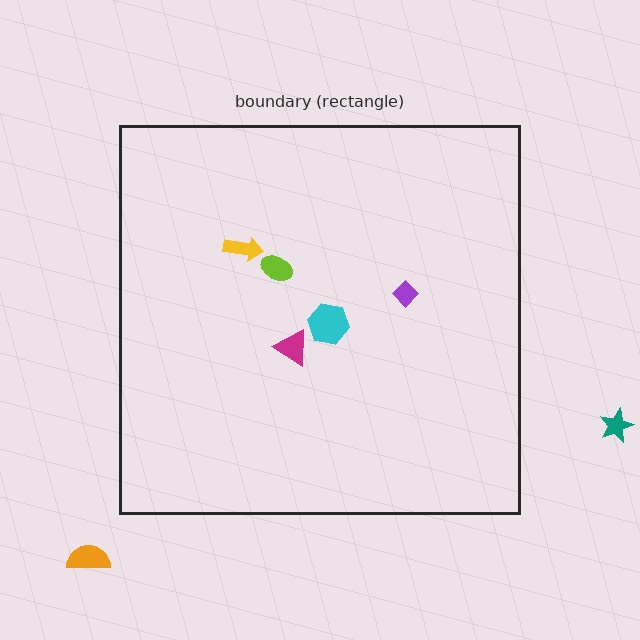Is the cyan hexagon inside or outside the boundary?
Inside.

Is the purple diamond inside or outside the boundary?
Inside.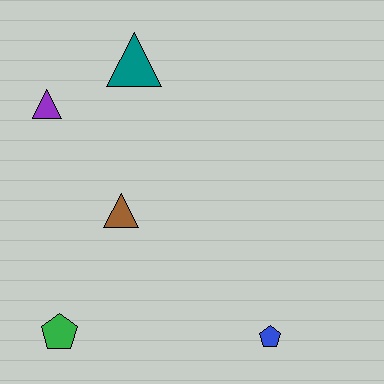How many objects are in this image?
There are 5 objects.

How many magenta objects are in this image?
There are no magenta objects.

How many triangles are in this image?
There are 3 triangles.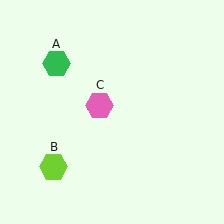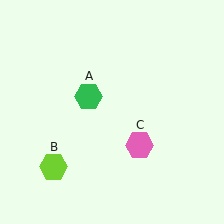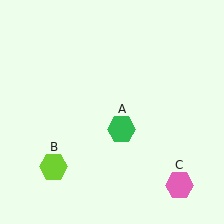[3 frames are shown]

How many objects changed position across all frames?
2 objects changed position: green hexagon (object A), pink hexagon (object C).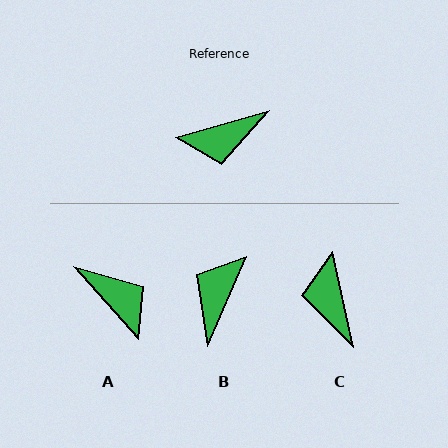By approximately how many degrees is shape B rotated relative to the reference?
Approximately 130 degrees clockwise.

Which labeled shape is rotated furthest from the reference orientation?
B, about 130 degrees away.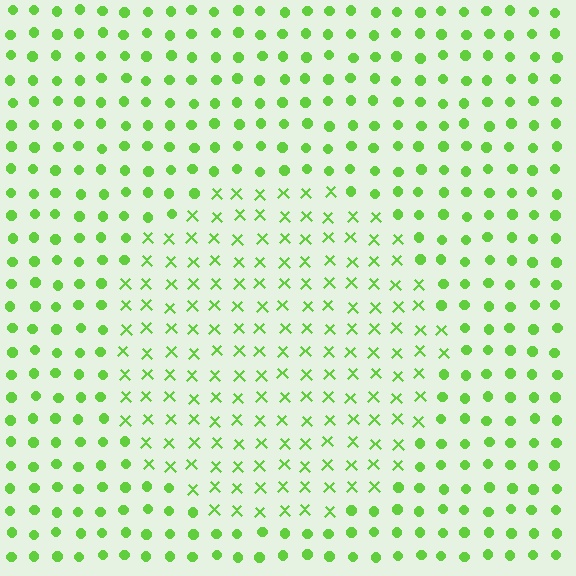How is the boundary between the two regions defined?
The boundary is defined by a change in element shape: X marks inside vs. circles outside. All elements share the same color and spacing.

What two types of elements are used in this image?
The image uses X marks inside the circle region and circles outside it.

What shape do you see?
I see a circle.